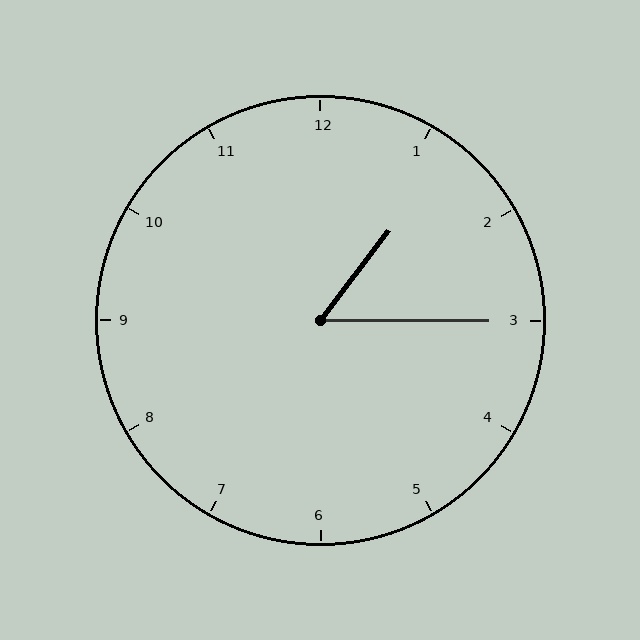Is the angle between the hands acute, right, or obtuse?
It is acute.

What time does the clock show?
1:15.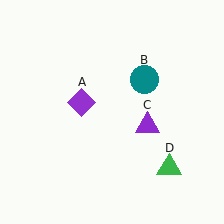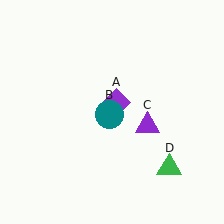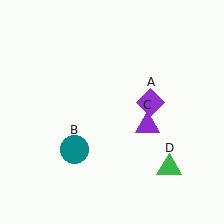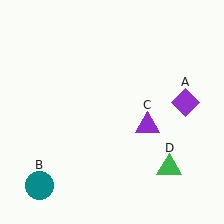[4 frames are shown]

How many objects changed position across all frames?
2 objects changed position: purple diamond (object A), teal circle (object B).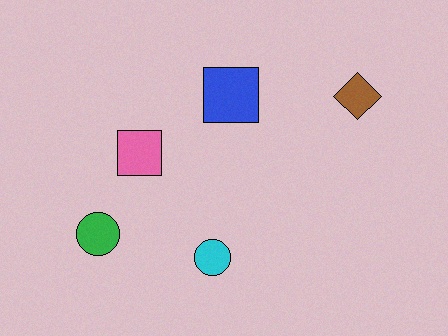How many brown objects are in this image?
There is 1 brown object.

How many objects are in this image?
There are 5 objects.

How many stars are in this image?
There are no stars.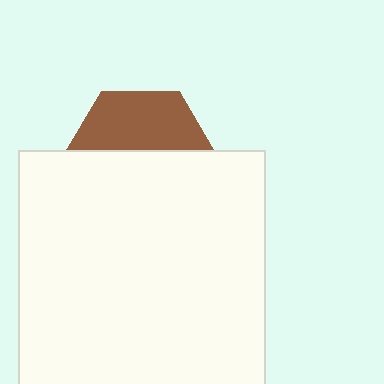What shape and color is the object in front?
The object in front is a white square.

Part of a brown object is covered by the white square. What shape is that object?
It is a hexagon.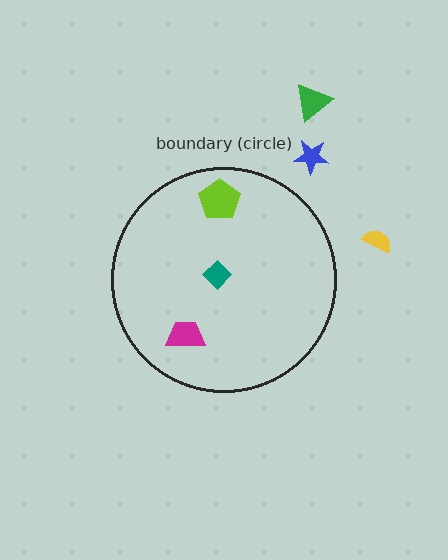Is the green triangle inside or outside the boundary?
Outside.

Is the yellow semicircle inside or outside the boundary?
Outside.